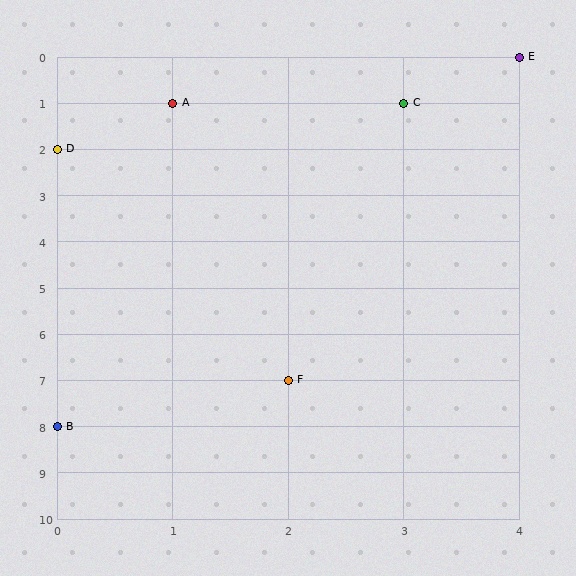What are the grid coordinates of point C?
Point C is at grid coordinates (3, 1).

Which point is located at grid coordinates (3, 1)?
Point C is at (3, 1).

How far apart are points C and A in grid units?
Points C and A are 2 columns apart.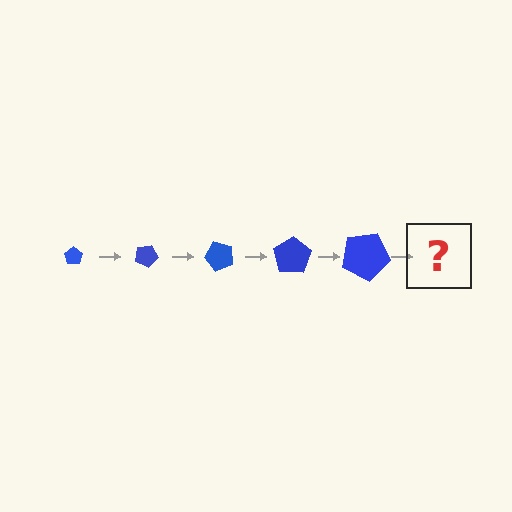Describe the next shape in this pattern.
It should be a pentagon, larger than the previous one and rotated 125 degrees from the start.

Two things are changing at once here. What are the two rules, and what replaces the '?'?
The two rules are that the pentagon grows larger each step and it rotates 25 degrees each step. The '?' should be a pentagon, larger than the previous one and rotated 125 degrees from the start.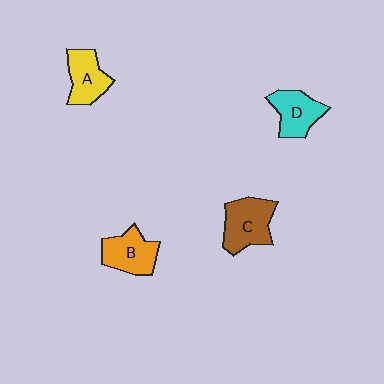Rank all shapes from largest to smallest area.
From largest to smallest: C (brown), B (orange), D (cyan), A (yellow).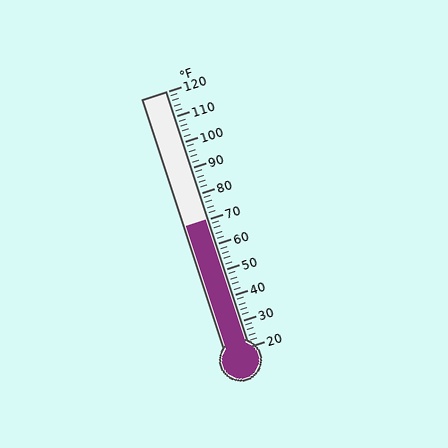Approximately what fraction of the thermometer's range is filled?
The thermometer is filled to approximately 50% of its range.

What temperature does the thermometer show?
The thermometer shows approximately 70°F.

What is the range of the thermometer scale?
The thermometer scale ranges from 20°F to 120°F.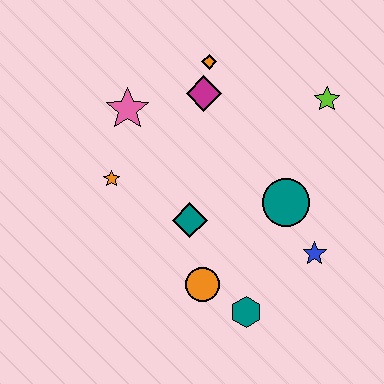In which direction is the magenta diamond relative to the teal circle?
The magenta diamond is above the teal circle.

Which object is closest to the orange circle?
The teal hexagon is closest to the orange circle.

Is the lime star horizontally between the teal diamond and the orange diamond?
No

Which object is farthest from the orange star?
The lime star is farthest from the orange star.